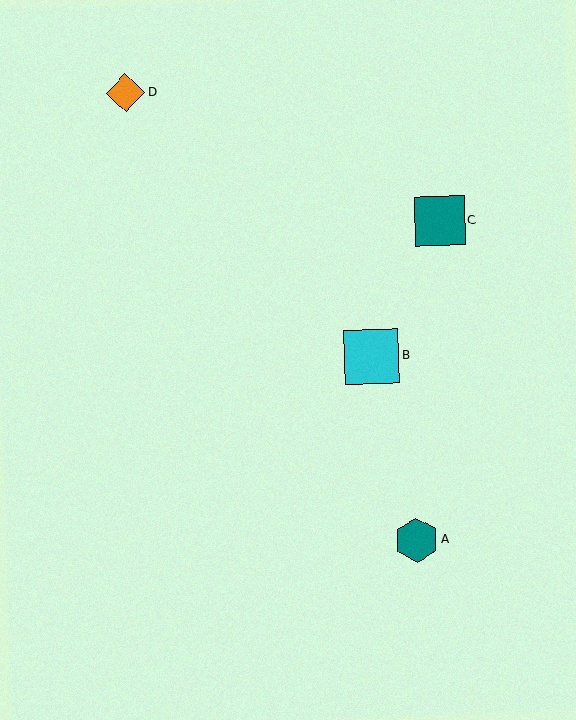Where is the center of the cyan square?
The center of the cyan square is at (372, 357).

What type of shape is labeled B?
Shape B is a cyan square.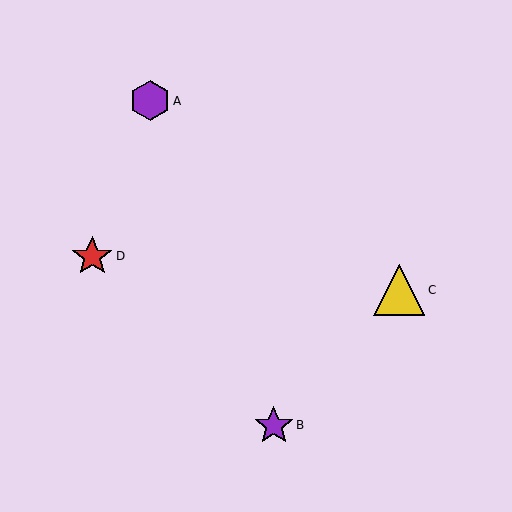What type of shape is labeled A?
Shape A is a purple hexagon.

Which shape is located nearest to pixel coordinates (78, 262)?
The red star (labeled D) at (92, 256) is nearest to that location.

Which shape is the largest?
The yellow triangle (labeled C) is the largest.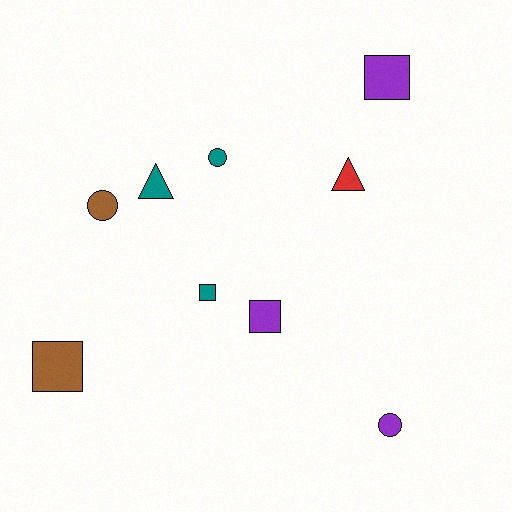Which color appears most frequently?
Teal, with 3 objects.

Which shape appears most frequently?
Square, with 4 objects.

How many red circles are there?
There are no red circles.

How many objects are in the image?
There are 9 objects.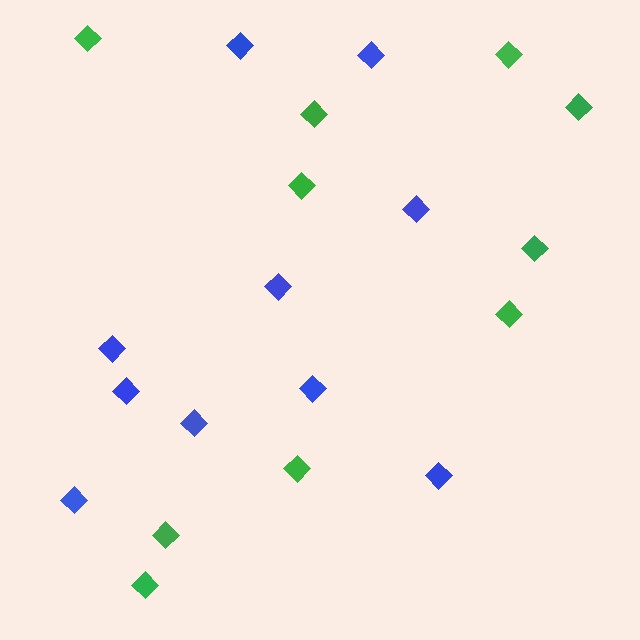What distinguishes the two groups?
There are 2 groups: one group of blue diamonds (10) and one group of green diamonds (10).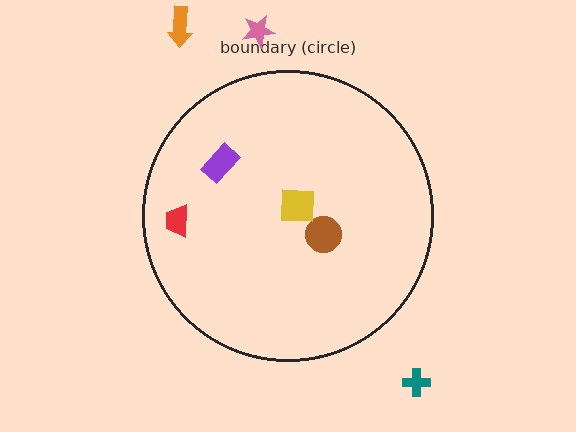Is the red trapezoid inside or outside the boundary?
Inside.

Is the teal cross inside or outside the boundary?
Outside.